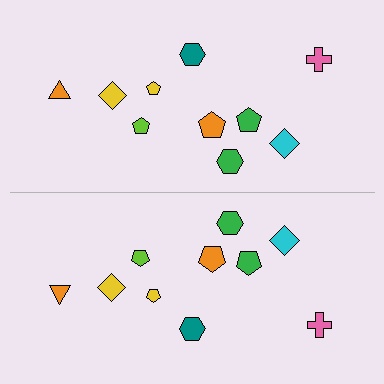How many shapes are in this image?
There are 20 shapes in this image.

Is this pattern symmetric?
Yes, this pattern has bilateral (reflection) symmetry.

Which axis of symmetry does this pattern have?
The pattern has a horizontal axis of symmetry running through the center of the image.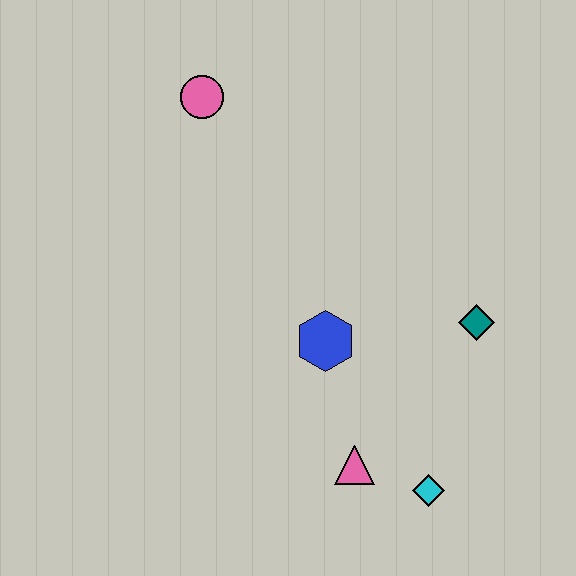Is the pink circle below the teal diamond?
No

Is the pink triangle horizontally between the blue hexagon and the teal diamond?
Yes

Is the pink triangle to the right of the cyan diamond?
No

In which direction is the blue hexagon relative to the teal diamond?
The blue hexagon is to the left of the teal diamond.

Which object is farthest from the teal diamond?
The pink circle is farthest from the teal diamond.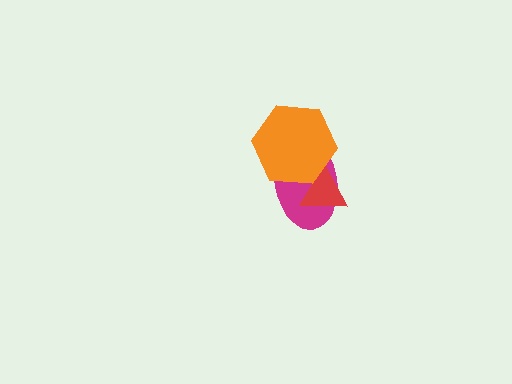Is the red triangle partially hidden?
Yes, it is partially covered by another shape.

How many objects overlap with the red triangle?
2 objects overlap with the red triangle.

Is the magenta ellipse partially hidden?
Yes, it is partially covered by another shape.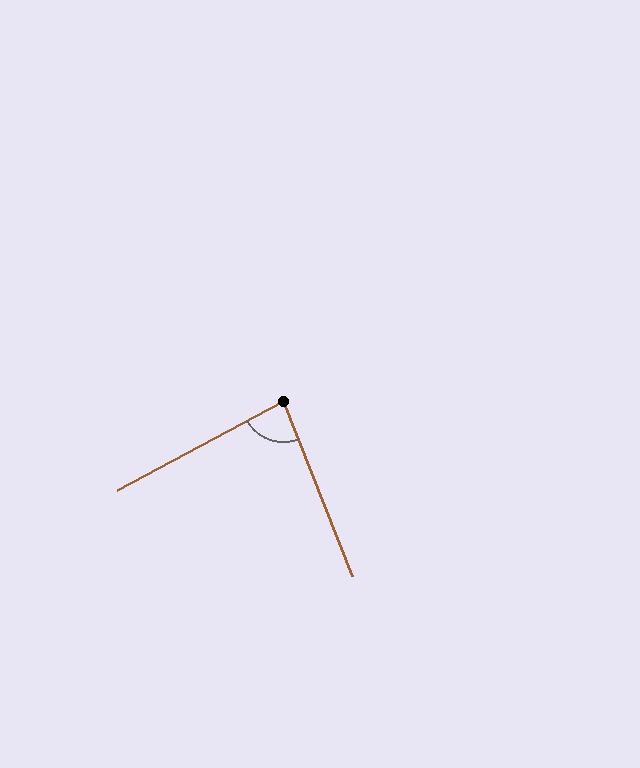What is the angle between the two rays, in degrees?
Approximately 83 degrees.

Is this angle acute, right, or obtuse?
It is acute.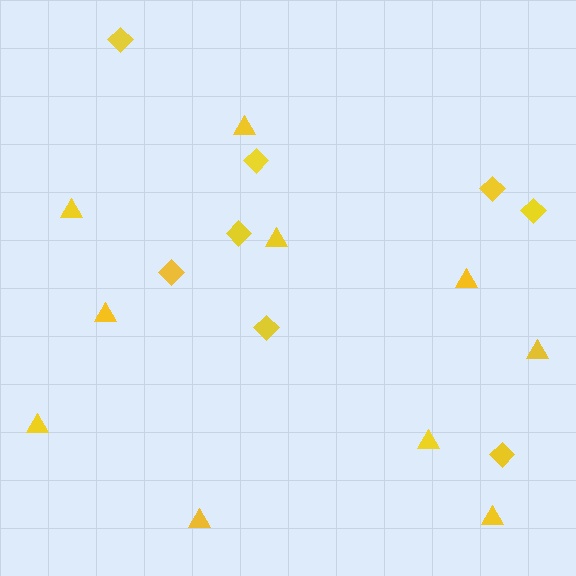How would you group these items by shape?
There are 2 groups: one group of diamonds (8) and one group of triangles (10).